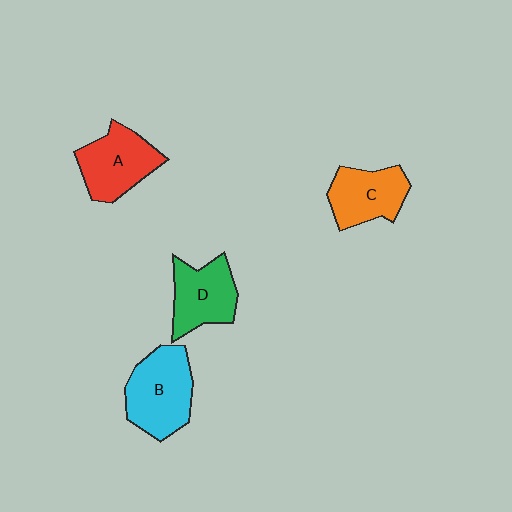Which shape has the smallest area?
Shape C (orange).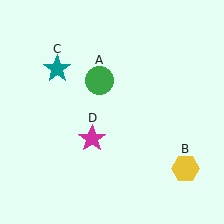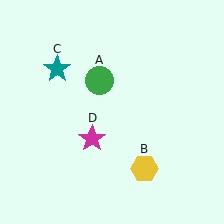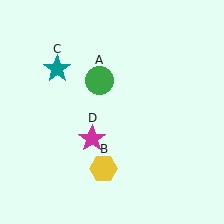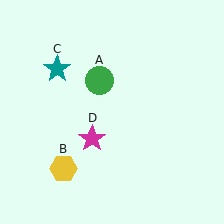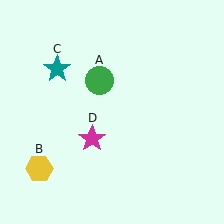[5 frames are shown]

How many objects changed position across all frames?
1 object changed position: yellow hexagon (object B).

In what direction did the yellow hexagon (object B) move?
The yellow hexagon (object B) moved left.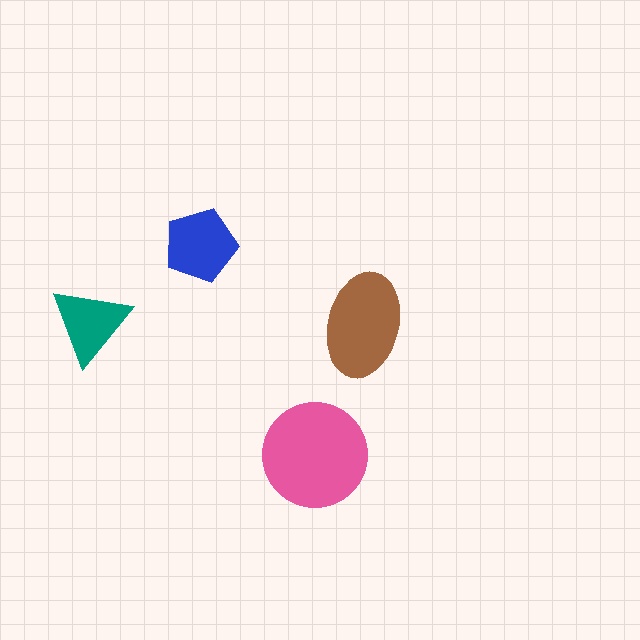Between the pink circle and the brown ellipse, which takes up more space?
The pink circle.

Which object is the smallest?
The teal triangle.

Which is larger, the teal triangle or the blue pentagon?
The blue pentagon.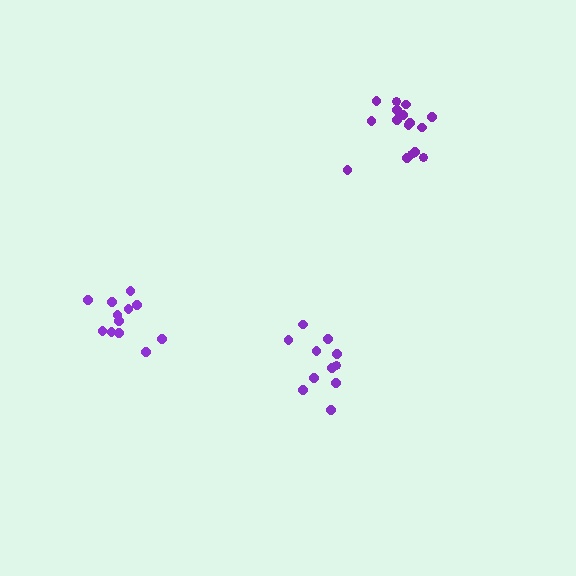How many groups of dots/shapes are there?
There are 3 groups.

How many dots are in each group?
Group 1: 17 dots, Group 2: 11 dots, Group 3: 12 dots (40 total).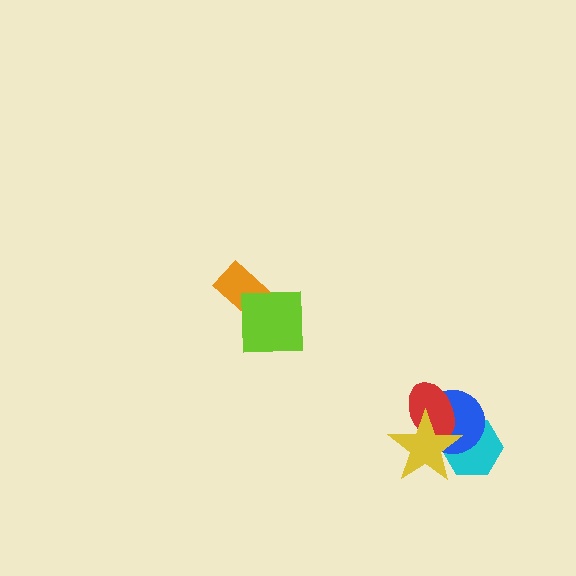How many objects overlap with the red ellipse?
3 objects overlap with the red ellipse.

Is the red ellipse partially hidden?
Yes, it is partially covered by another shape.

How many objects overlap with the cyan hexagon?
3 objects overlap with the cyan hexagon.